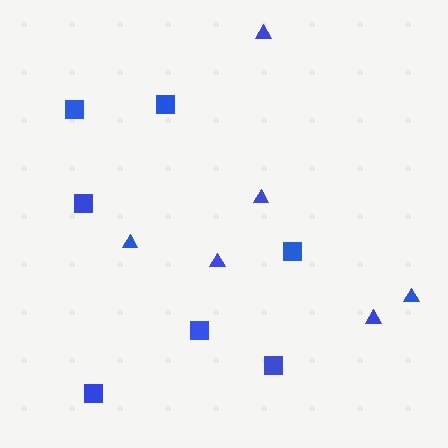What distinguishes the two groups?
There are 2 groups: one group of squares (7) and one group of triangles (6).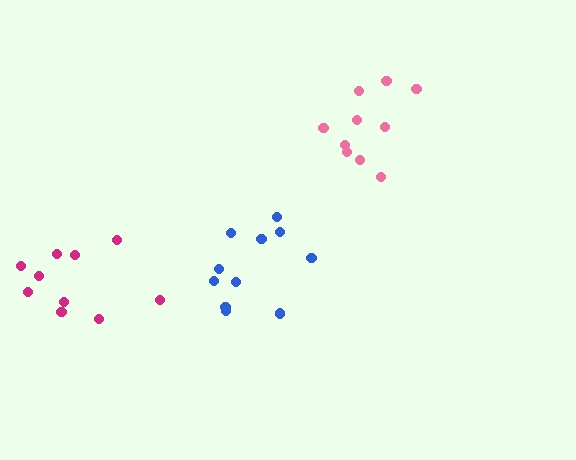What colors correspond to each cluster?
The clusters are colored: magenta, pink, blue.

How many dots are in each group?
Group 1: 10 dots, Group 2: 10 dots, Group 3: 11 dots (31 total).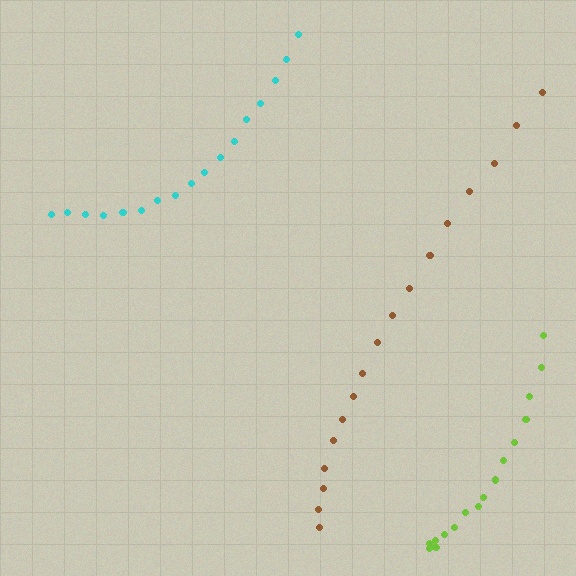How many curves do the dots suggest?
There are 3 distinct paths.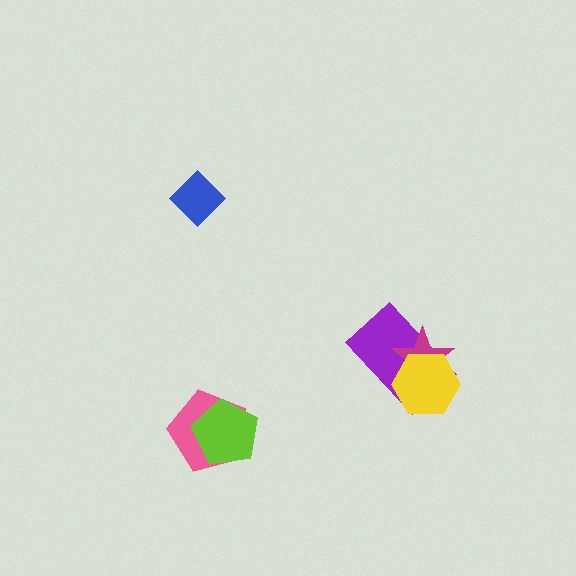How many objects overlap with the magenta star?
2 objects overlap with the magenta star.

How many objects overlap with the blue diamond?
0 objects overlap with the blue diamond.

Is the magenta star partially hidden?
Yes, it is partially covered by another shape.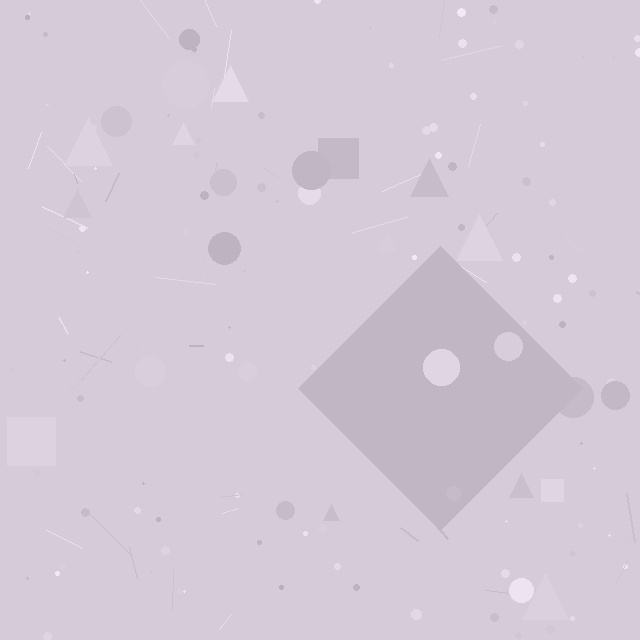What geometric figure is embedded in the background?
A diamond is embedded in the background.